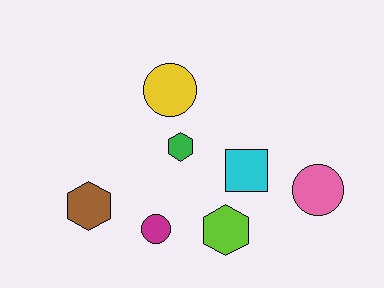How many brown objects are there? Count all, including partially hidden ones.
There is 1 brown object.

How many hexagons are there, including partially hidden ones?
There are 3 hexagons.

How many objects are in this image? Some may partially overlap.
There are 7 objects.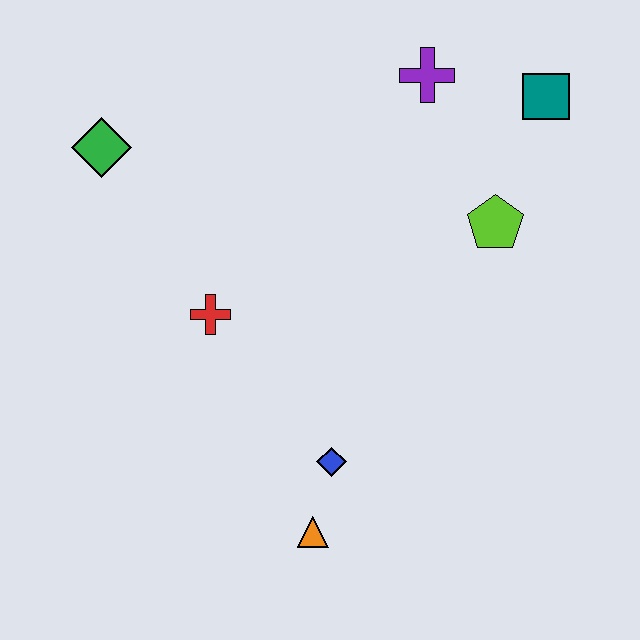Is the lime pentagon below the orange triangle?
No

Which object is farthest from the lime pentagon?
The green diamond is farthest from the lime pentagon.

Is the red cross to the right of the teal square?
No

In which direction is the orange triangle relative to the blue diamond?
The orange triangle is below the blue diamond.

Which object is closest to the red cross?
The blue diamond is closest to the red cross.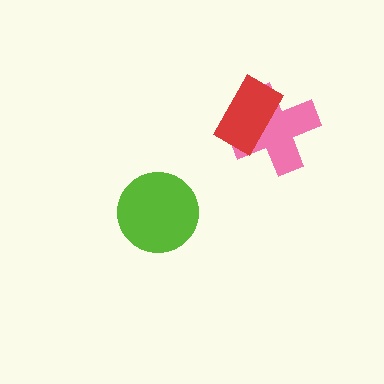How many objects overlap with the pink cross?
1 object overlaps with the pink cross.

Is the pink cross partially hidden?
Yes, it is partially covered by another shape.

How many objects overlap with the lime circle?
0 objects overlap with the lime circle.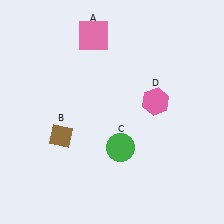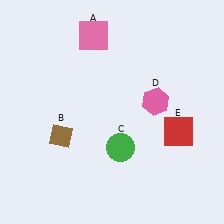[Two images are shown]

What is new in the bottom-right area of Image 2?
A red square (E) was added in the bottom-right area of Image 2.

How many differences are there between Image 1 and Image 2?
There is 1 difference between the two images.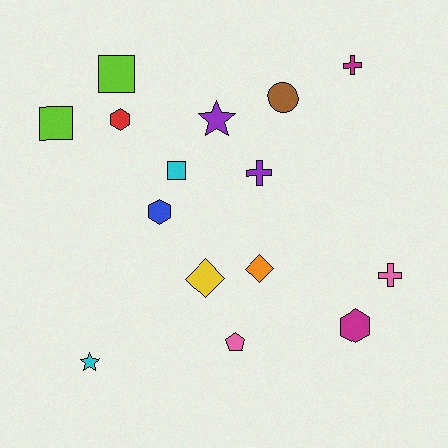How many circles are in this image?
There is 1 circle.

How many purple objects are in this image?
There are 2 purple objects.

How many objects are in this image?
There are 15 objects.